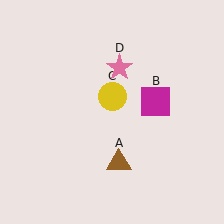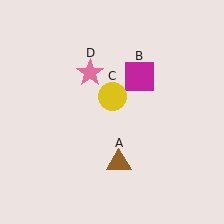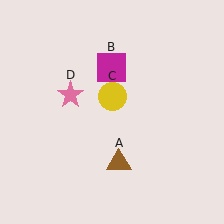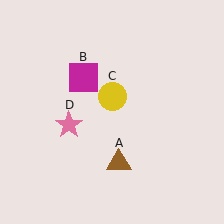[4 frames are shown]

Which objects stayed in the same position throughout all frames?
Brown triangle (object A) and yellow circle (object C) remained stationary.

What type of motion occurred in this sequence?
The magenta square (object B), pink star (object D) rotated counterclockwise around the center of the scene.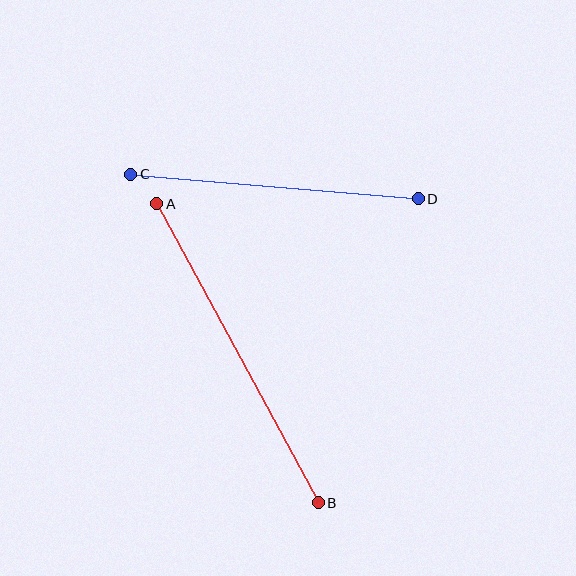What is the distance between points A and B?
The distance is approximately 339 pixels.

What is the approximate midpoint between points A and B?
The midpoint is at approximately (237, 353) pixels.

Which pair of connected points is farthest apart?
Points A and B are farthest apart.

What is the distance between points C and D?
The distance is approximately 289 pixels.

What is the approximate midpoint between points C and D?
The midpoint is at approximately (275, 187) pixels.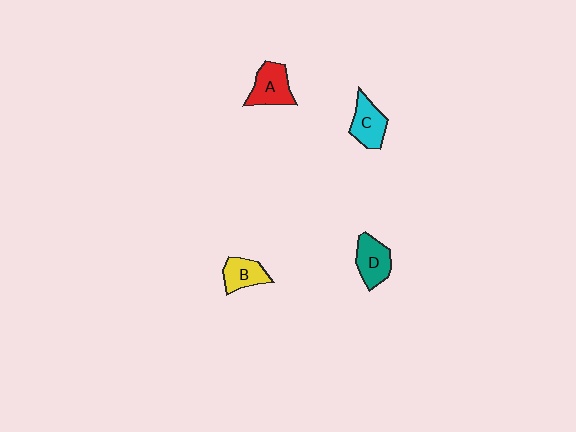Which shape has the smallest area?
Shape B (yellow).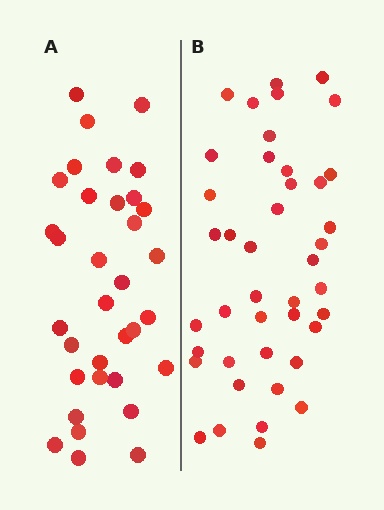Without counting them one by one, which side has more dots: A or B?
Region B (the right region) has more dots.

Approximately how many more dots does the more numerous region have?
Region B has roughly 8 or so more dots than region A.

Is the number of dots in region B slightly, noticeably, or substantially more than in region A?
Region B has only slightly more — the two regions are fairly close. The ratio is roughly 1.2 to 1.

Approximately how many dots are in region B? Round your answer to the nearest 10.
About 40 dots. (The exact count is 42, which rounds to 40.)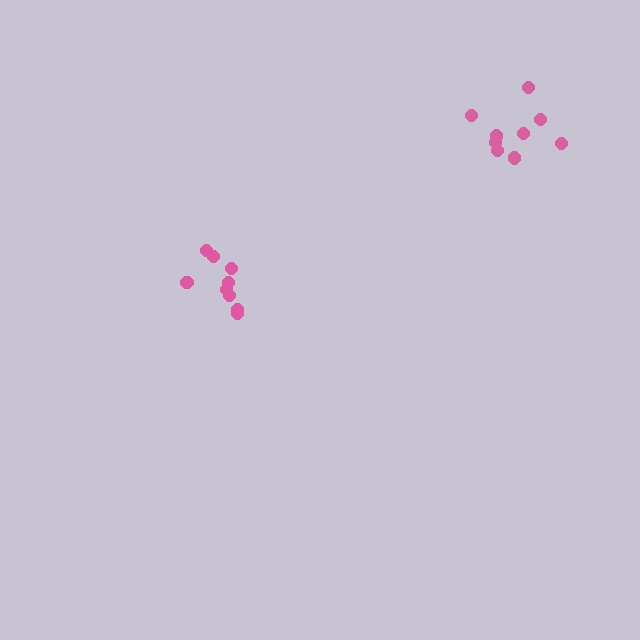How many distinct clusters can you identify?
There are 2 distinct clusters.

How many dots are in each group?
Group 1: 9 dots, Group 2: 9 dots (18 total).